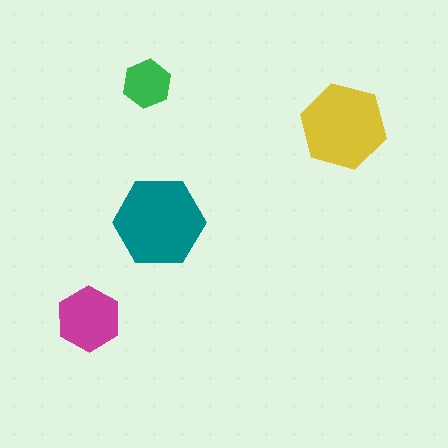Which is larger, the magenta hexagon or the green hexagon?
The magenta one.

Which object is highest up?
The green hexagon is topmost.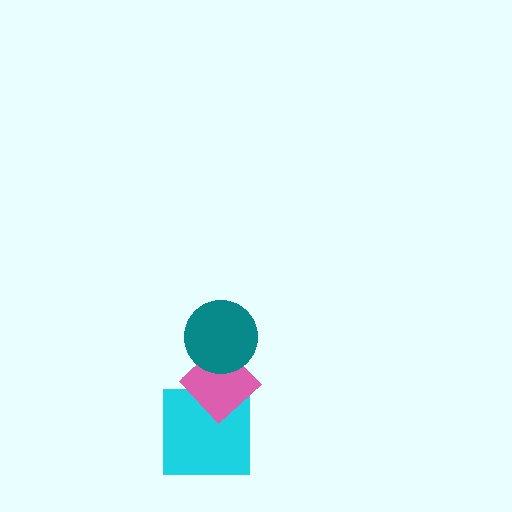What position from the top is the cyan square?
The cyan square is 3rd from the top.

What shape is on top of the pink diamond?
The teal circle is on top of the pink diamond.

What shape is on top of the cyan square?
The pink diamond is on top of the cyan square.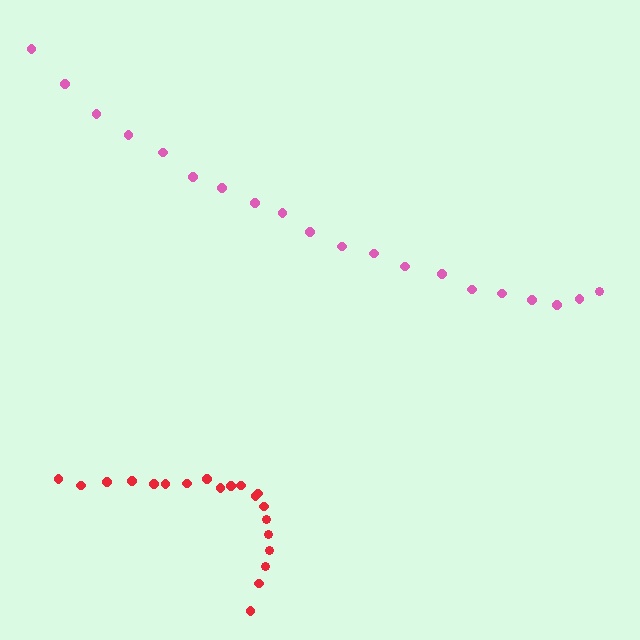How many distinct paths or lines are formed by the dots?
There are 2 distinct paths.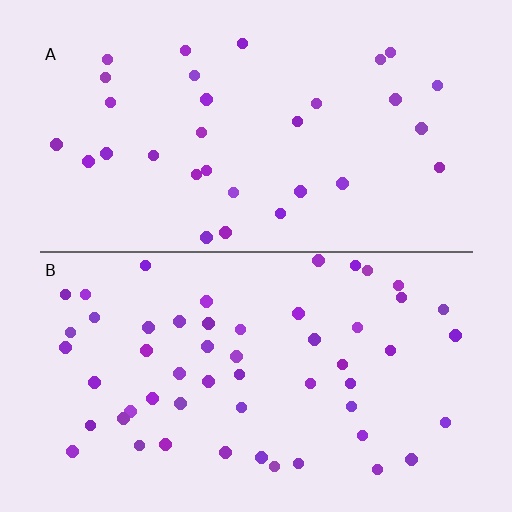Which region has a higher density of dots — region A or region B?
B (the bottom).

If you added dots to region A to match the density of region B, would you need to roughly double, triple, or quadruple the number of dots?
Approximately double.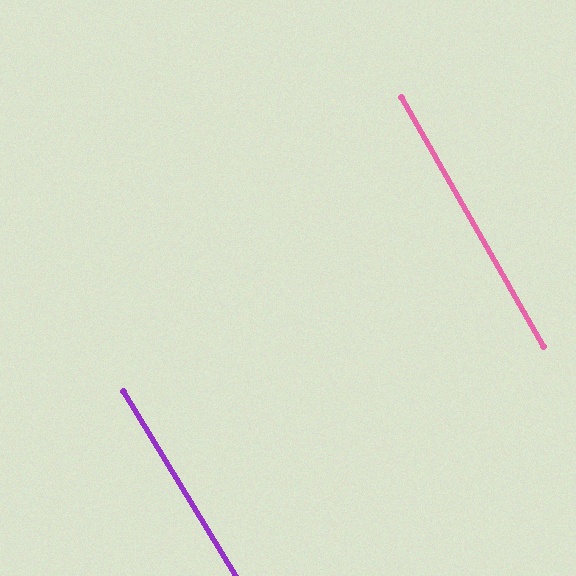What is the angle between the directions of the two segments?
Approximately 2 degrees.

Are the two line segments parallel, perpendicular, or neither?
Parallel — their directions differ by only 1.7°.